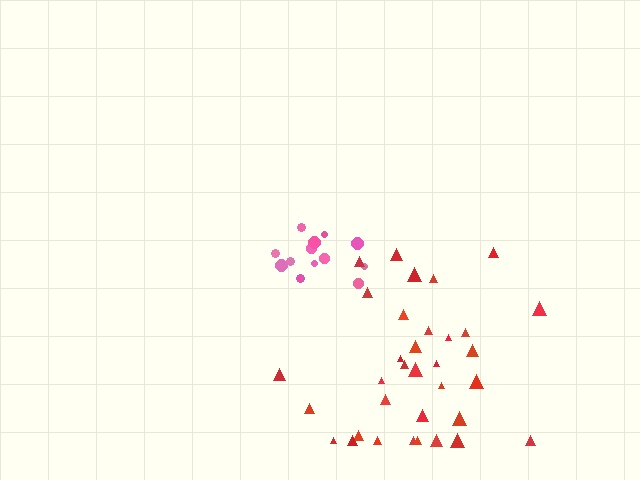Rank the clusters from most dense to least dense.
pink, red.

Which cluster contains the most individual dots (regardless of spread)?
Red (34).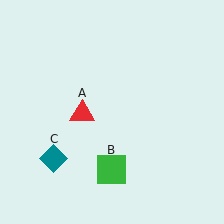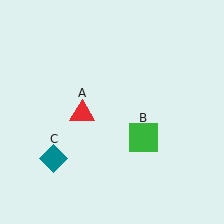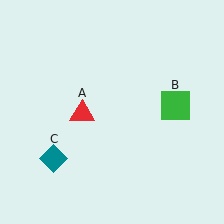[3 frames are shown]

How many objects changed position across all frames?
1 object changed position: green square (object B).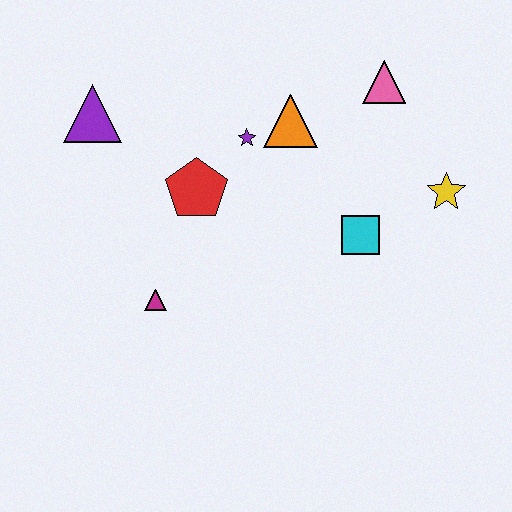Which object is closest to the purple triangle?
The red pentagon is closest to the purple triangle.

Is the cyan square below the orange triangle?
Yes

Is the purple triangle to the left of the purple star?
Yes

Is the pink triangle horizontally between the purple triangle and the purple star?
No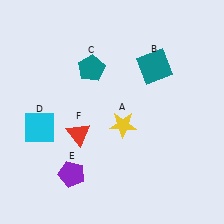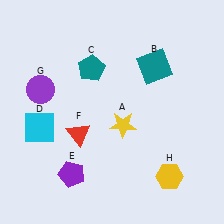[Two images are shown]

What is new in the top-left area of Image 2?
A purple circle (G) was added in the top-left area of Image 2.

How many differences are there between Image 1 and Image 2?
There are 2 differences between the two images.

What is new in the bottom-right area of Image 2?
A yellow hexagon (H) was added in the bottom-right area of Image 2.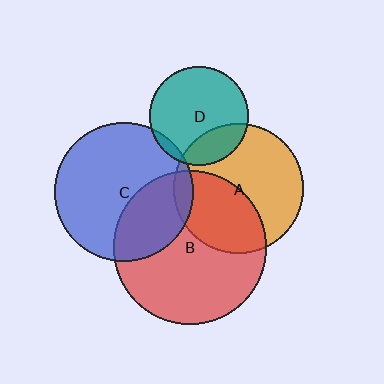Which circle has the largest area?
Circle B (red).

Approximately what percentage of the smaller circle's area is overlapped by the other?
Approximately 35%.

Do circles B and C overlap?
Yes.